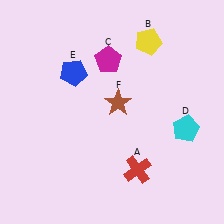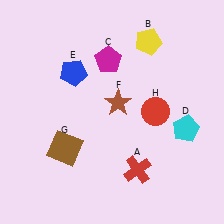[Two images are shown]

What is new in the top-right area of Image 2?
A red circle (H) was added in the top-right area of Image 2.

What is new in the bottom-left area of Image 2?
A brown square (G) was added in the bottom-left area of Image 2.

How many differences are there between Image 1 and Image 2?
There are 2 differences between the two images.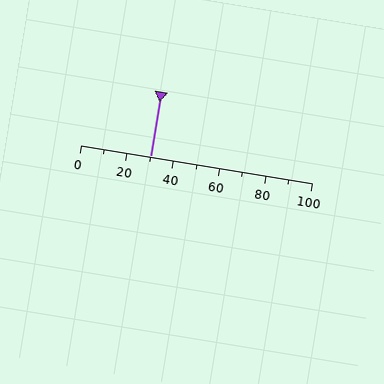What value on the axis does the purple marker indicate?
The marker indicates approximately 30.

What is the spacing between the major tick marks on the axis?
The major ticks are spaced 20 apart.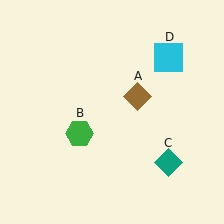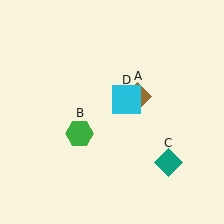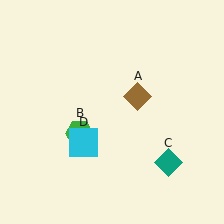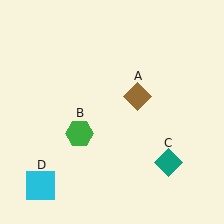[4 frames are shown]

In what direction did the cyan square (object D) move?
The cyan square (object D) moved down and to the left.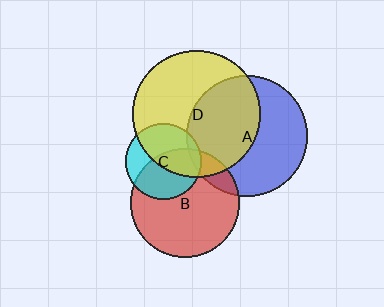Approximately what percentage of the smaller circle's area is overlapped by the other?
Approximately 15%.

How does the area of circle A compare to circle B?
Approximately 1.2 times.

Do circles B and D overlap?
Yes.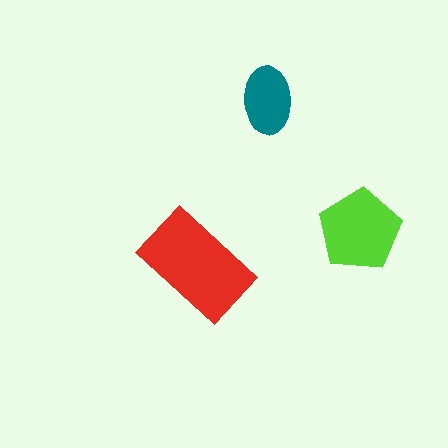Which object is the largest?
The red rectangle.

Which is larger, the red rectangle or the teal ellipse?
The red rectangle.